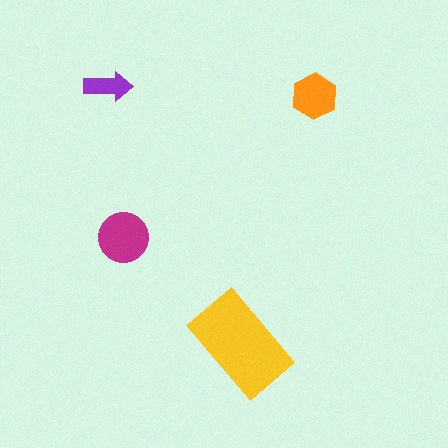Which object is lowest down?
The yellow rectangle is bottommost.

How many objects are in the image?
There are 4 objects in the image.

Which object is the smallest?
The purple arrow.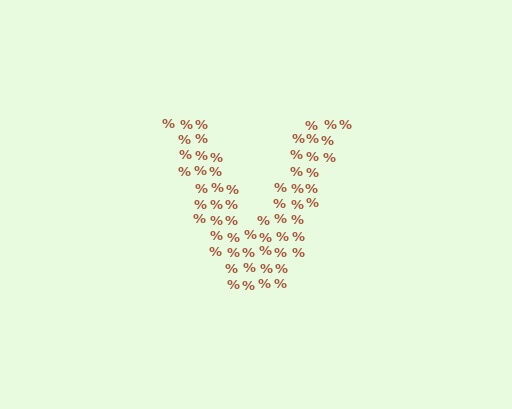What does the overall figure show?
The overall figure shows the letter V.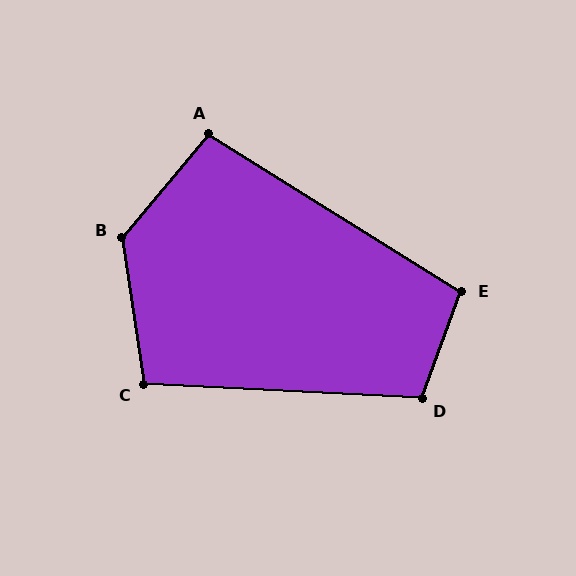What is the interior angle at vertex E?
Approximately 102 degrees (obtuse).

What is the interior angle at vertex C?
Approximately 101 degrees (obtuse).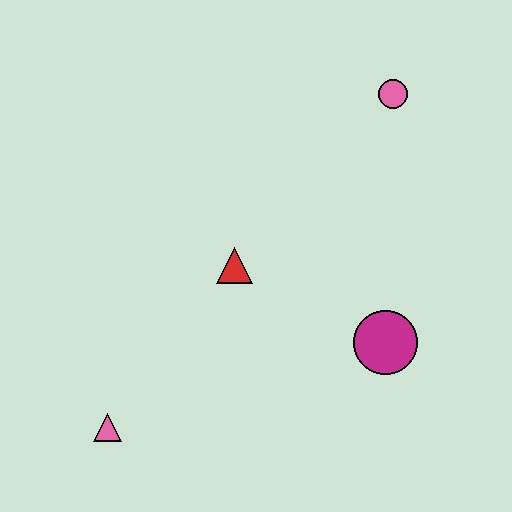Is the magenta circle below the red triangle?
Yes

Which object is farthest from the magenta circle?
The pink triangle is farthest from the magenta circle.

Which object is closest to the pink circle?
The red triangle is closest to the pink circle.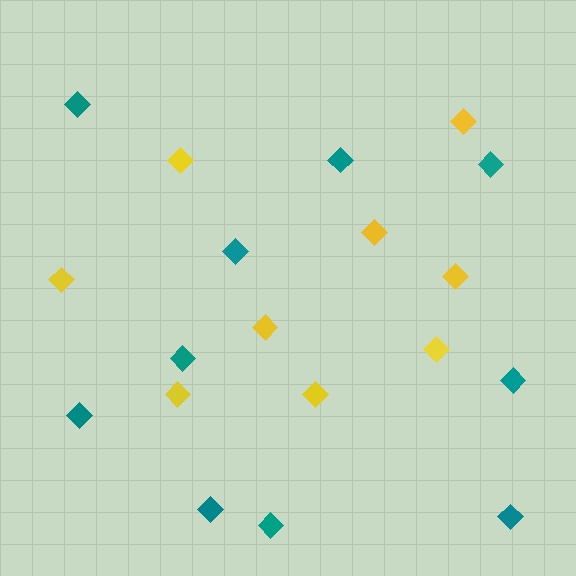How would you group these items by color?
There are 2 groups: one group of yellow diamonds (9) and one group of teal diamonds (10).